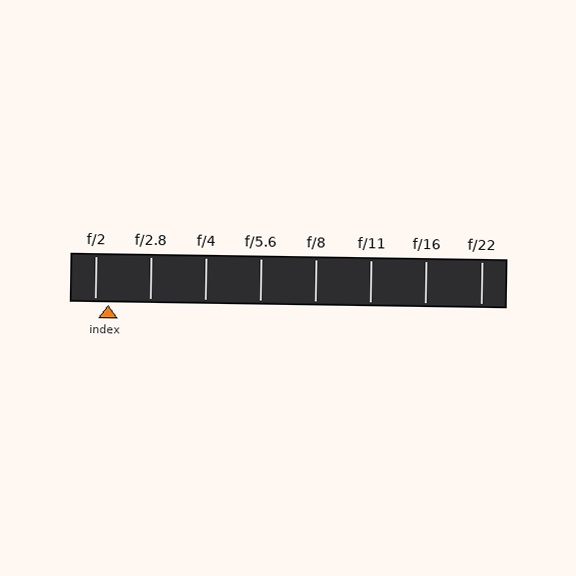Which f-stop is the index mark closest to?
The index mark is closest to f/2.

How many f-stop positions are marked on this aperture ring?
There are 8 f-stop positions marked.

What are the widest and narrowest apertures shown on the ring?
The widest aperture shown is f/2 and the narrowest is f/22.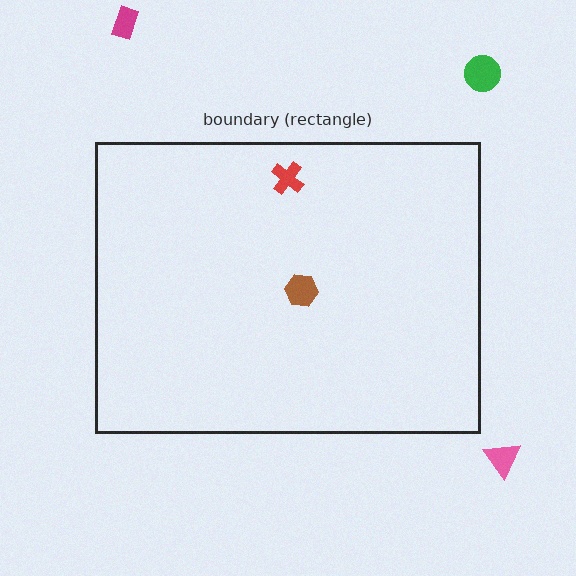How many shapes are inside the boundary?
2 inside, 3 outside.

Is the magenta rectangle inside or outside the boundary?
Outside.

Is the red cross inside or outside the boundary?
Inside.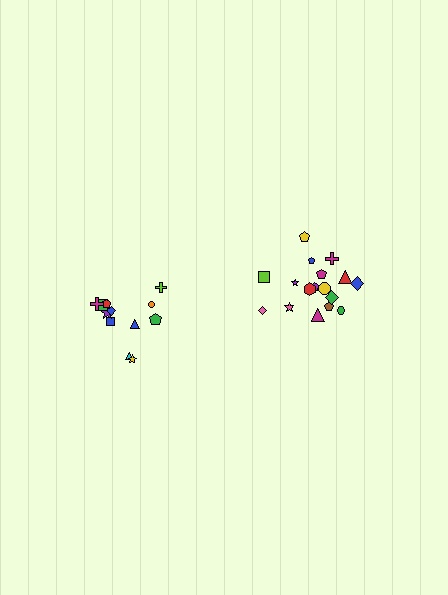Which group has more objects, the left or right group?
The right group.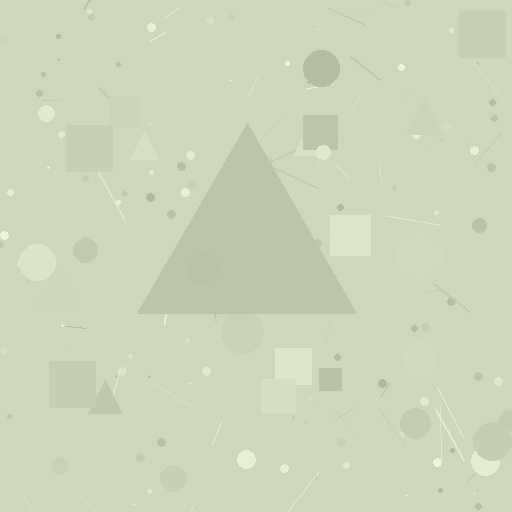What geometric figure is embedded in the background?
A triangle is embedded in the background.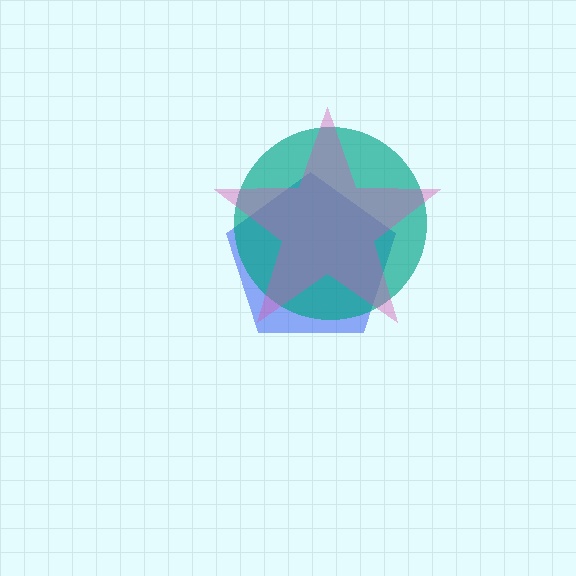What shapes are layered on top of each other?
The layered shapes are: a blue pentagon, a teal circle, a pink star.